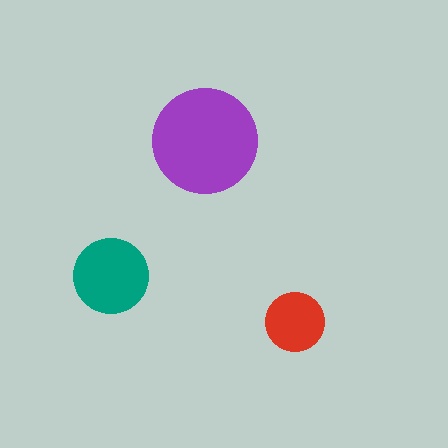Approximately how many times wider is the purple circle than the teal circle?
About 1.5 times wider.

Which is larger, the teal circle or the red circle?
The teal one.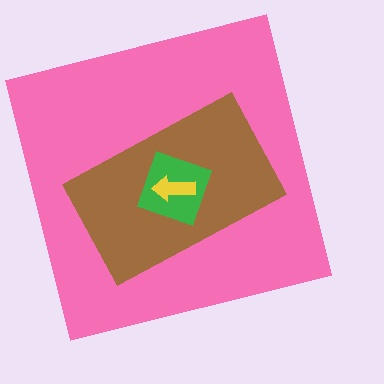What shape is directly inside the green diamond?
The yellow arrow.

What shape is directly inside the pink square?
The brown rectangle.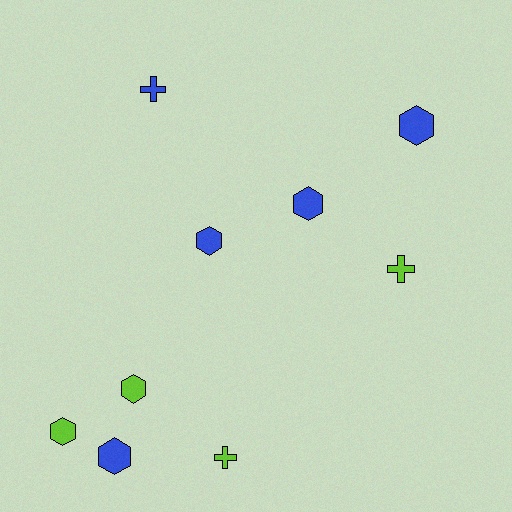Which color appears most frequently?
Blue, with 5 objects.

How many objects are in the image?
There are 9 objects.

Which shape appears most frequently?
Hexagon, with 6 objects.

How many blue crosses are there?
There is 1 blue cross.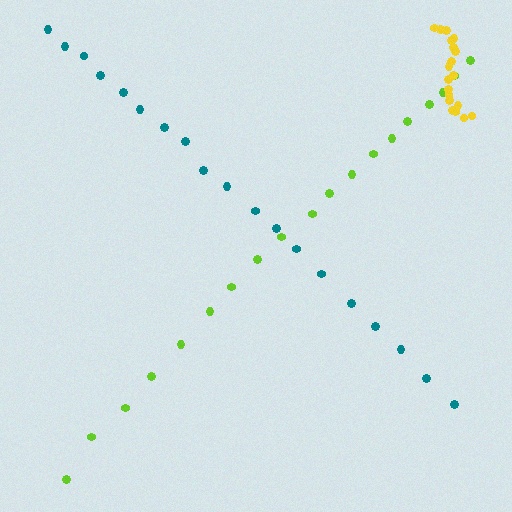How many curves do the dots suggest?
There are 3 distinct paths.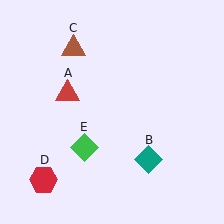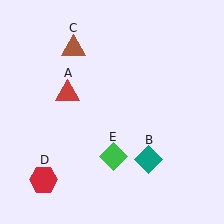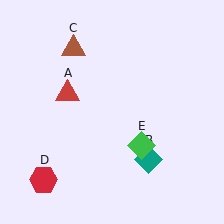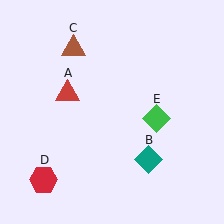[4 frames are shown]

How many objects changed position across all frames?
1 object changed position: green diamond (object E).